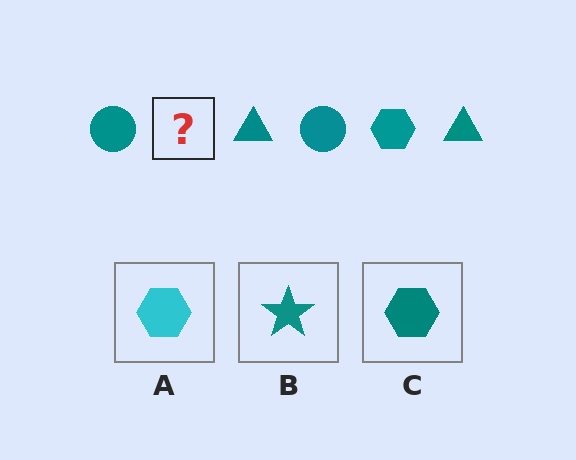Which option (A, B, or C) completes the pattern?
C.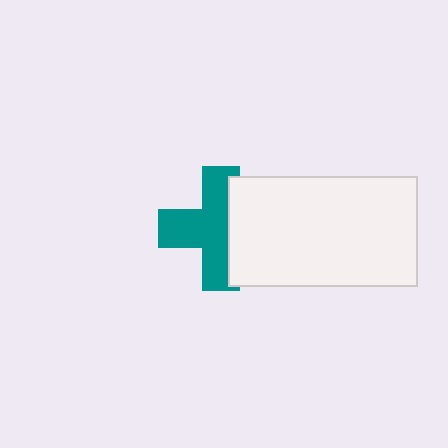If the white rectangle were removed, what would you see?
You would see the complete teal cross.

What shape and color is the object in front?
The object in front is a white rectangle.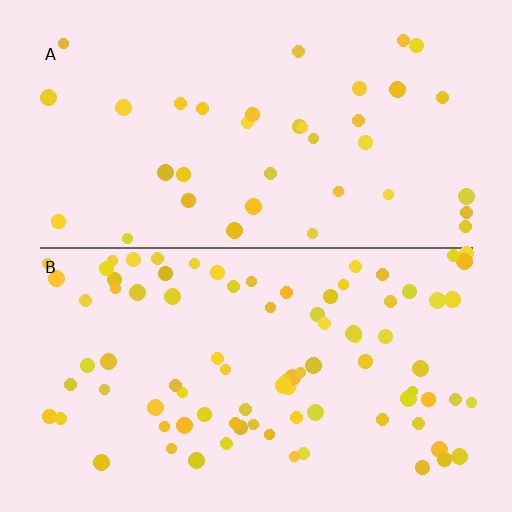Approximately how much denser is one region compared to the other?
Approximately 2.3× — region B over region A.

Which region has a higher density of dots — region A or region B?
B (the bottom).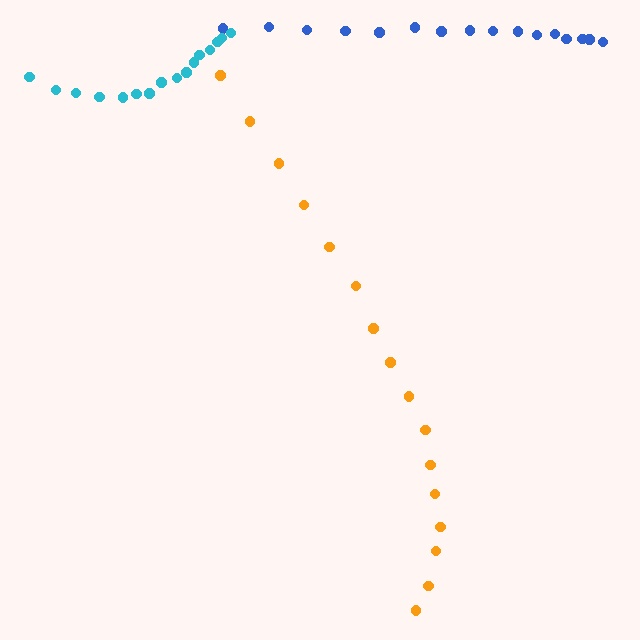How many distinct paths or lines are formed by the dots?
There are 3 distinct paths.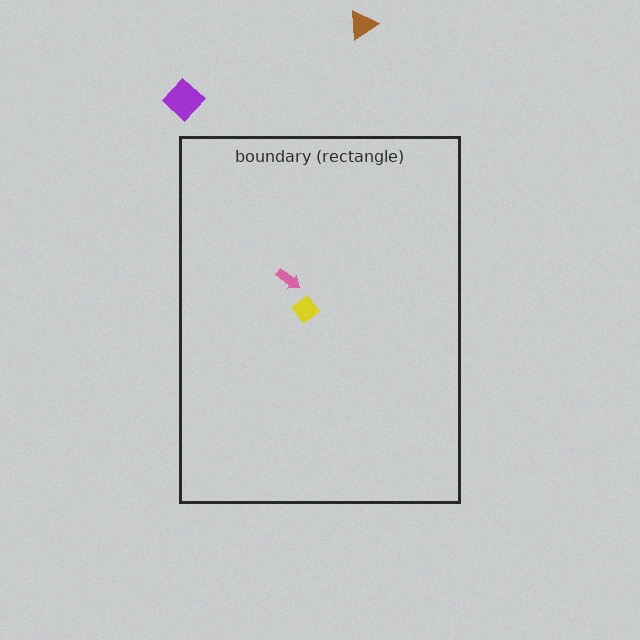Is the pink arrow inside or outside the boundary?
Inside.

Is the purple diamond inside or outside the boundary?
Outside.